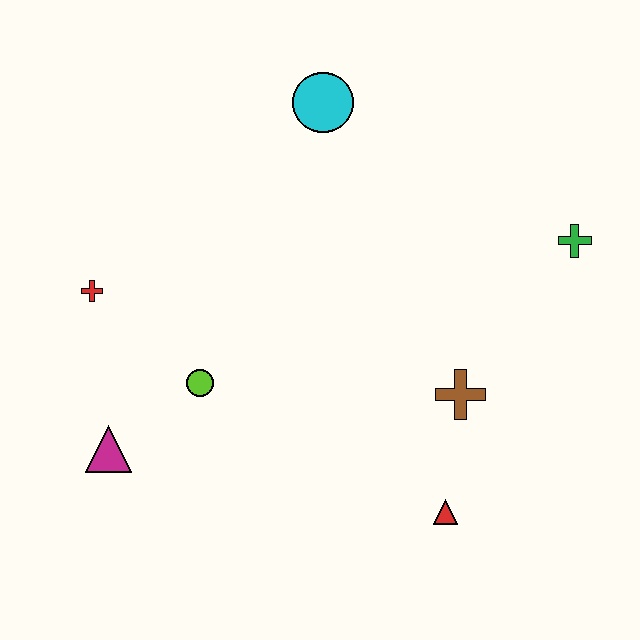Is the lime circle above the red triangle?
Yes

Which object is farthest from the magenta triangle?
The green cross is farthest from the magenta triangle.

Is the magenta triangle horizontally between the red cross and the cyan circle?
Yes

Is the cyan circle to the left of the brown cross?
Yes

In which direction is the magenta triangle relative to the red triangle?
The magenta triangle is to the left of the red triangle.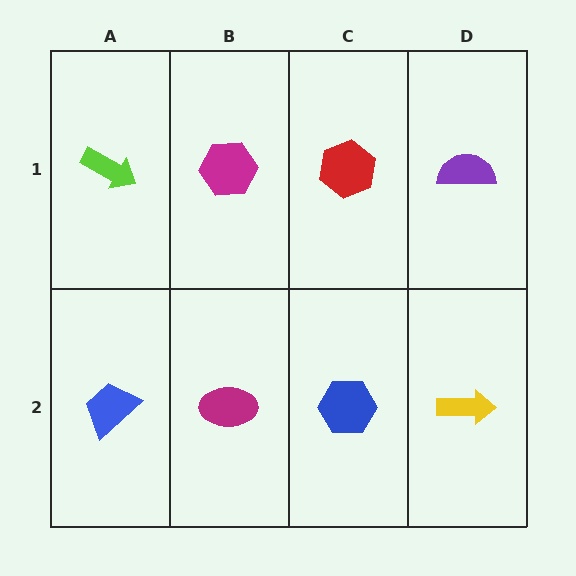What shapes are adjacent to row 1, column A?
A blue trapezoid (row 2, column A), a magenta hexagon (row 1, column B).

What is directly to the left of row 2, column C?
A magenta ellipse.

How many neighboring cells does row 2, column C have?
3.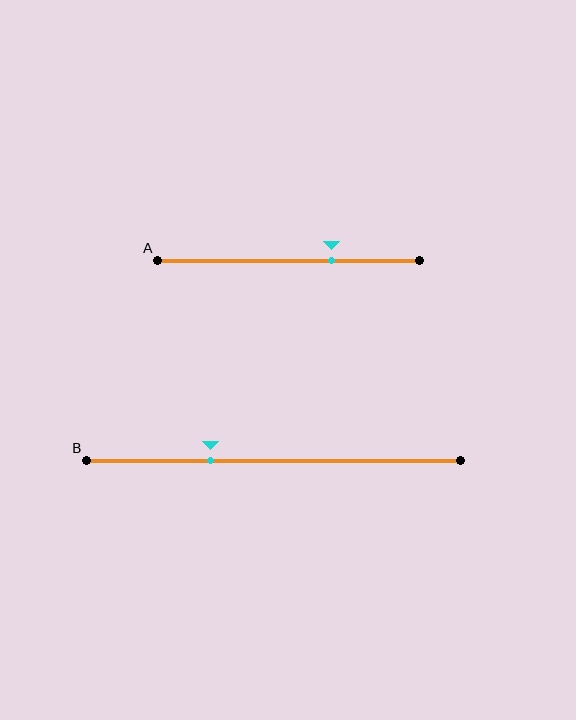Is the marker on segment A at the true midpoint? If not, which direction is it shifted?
No, the marker on segment A is shifted to the right by about 16% of the segment length.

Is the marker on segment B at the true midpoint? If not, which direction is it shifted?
No, the marker on segment B is shifted to the left by about 17% of the segment length.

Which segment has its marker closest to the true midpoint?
Segment A has its marker closest to the true midpoint.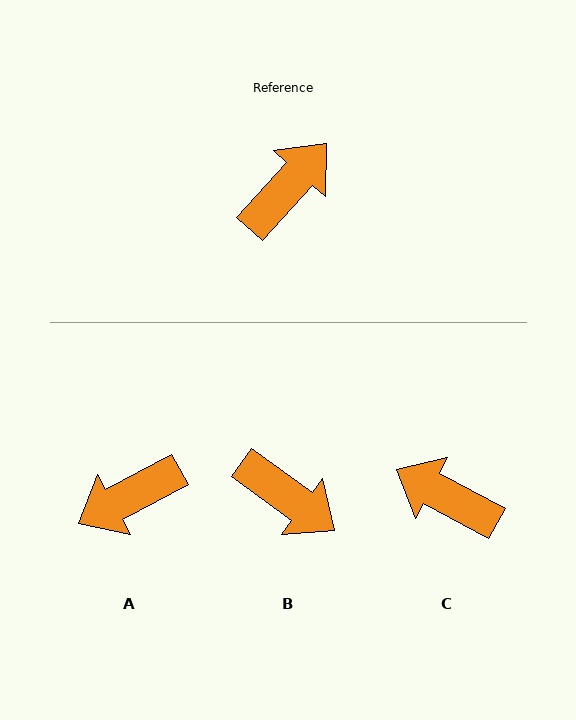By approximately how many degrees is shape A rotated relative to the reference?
Approximately 160 degrees counter-clockwise.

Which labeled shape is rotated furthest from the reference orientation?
A, about 160 degrees away.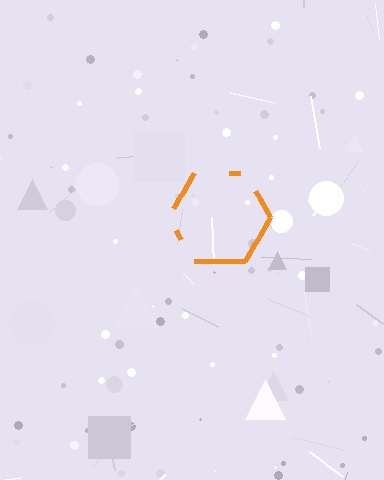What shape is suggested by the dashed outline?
The dashed outline suggests a hexagon.